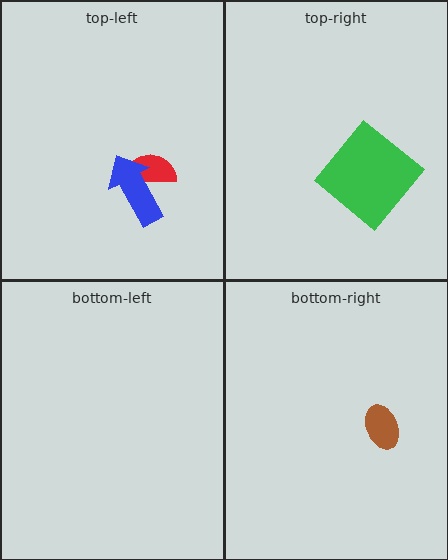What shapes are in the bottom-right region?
The brown ellipse.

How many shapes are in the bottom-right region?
1.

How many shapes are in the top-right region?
1.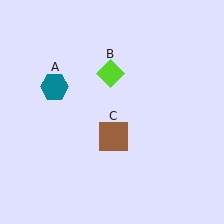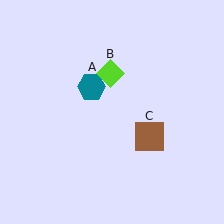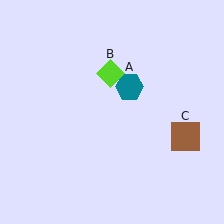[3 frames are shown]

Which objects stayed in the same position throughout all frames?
Lime diamond (object B) remained stationary.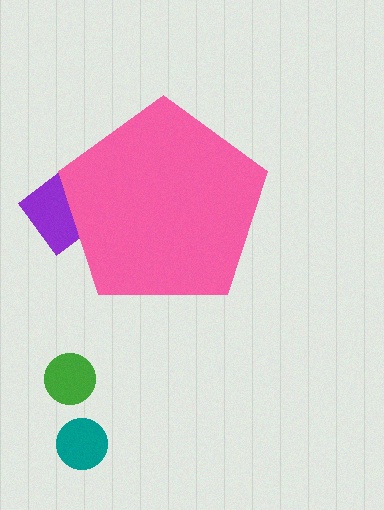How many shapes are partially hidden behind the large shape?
1 shape is partially hidden.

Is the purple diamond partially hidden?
Yes, the purple diamond is partially hidden behind the pink pentagon.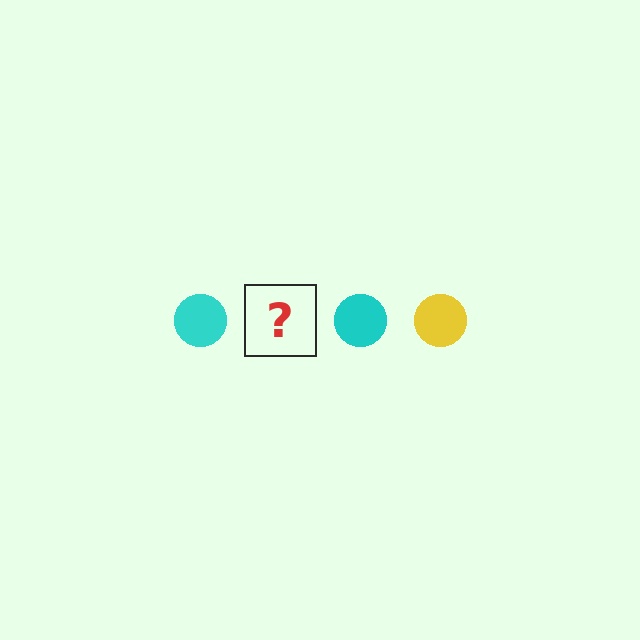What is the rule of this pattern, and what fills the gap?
The rule is that the pattern cycles through cyan, yellow circles. The gap should be filled with a yellow circle.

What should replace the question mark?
The question mark should be replaced with a yellow circle.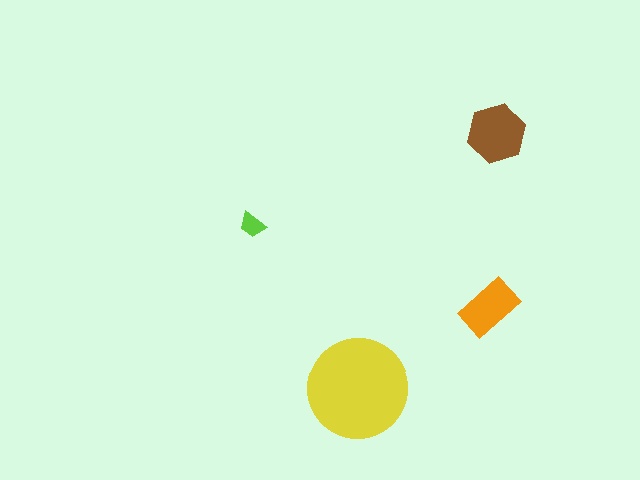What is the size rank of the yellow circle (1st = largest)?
1st.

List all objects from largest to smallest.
The yellow circle, the brown hexagon, the orange rectangle, the lime trapezoid.